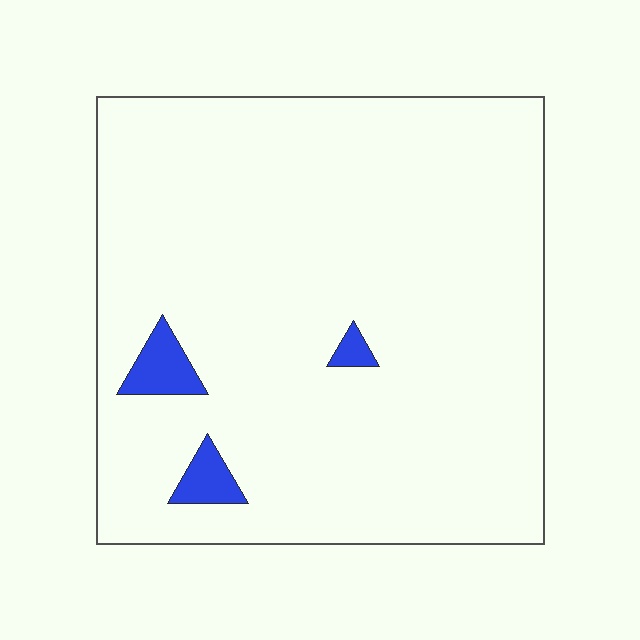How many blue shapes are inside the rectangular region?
3.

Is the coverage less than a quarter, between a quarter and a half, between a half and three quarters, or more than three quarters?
Less than a quarter.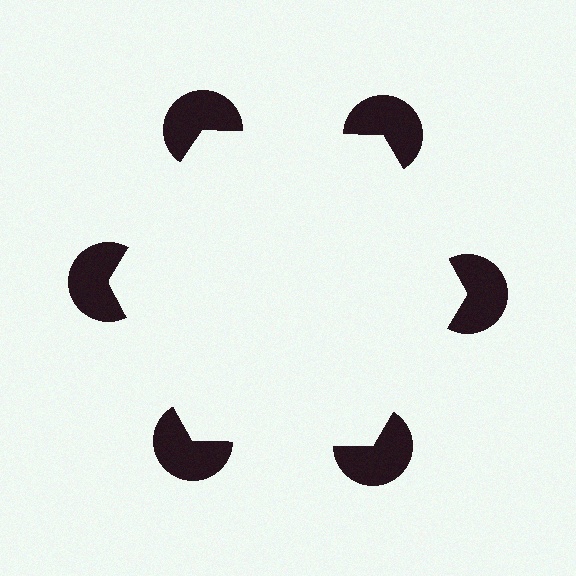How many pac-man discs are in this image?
There are 6 — one at each vertex of the illusory hexagon.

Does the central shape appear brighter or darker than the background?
It typically appears slightly brighter than the background, even though no actual brightness change is drawn.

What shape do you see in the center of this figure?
An illusory hexagon — its edges are inferred from the aligned wedge cuts in the pac-man discs, not physically drawn.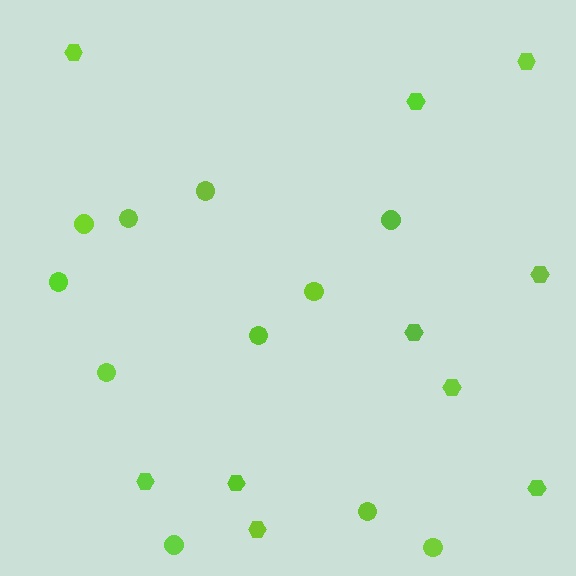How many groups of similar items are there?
There are 2 groups: one group of hexagons (10) and one group of circles (11).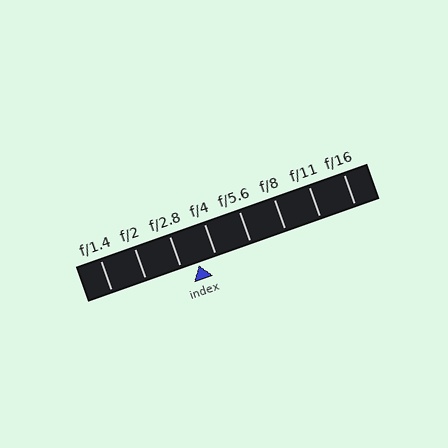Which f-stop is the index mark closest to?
The index mark is closest to f/2.8.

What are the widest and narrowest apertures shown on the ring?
The widest aperture shown is f/1.4 and the narrowest is f/16.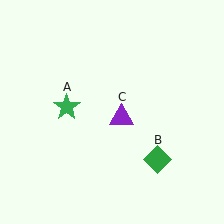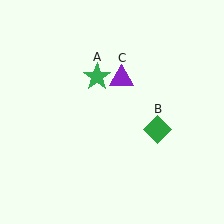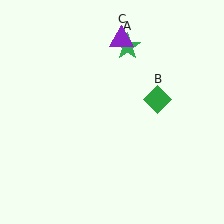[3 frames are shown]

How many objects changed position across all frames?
3 objects changed position: green star (object A), green diamond (object B), purple triangle (object C).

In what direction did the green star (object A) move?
The green star (object A) moved up and to the right.